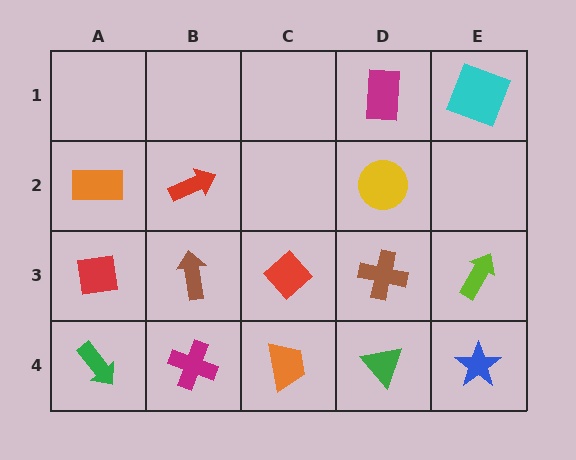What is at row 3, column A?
A red square.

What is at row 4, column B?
A magenta cross.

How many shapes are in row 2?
3 shapes.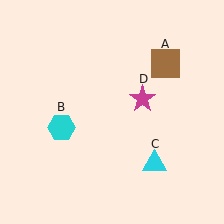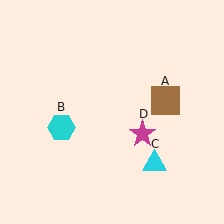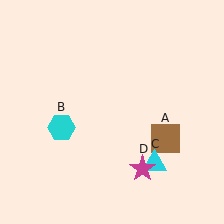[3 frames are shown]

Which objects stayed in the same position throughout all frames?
Cyan hexagon (object B) and cyan triangle (object C) remained stationary.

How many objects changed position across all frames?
2 objects changed position: brown square (object A), magenta star (object D).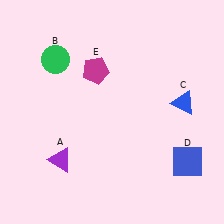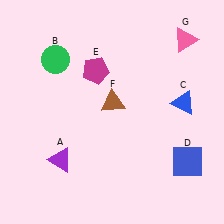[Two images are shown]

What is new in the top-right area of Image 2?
A brown triangle (F) was added in the top-right area of Image 2.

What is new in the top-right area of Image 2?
A pink triangle (G) was added in the top-right area of Image 2.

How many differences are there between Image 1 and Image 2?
There are 2 differences between the two images.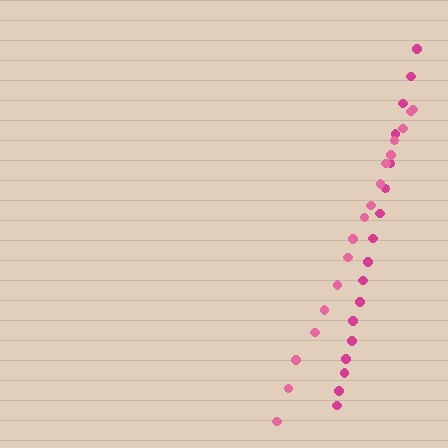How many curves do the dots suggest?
There are 2 distinct paths.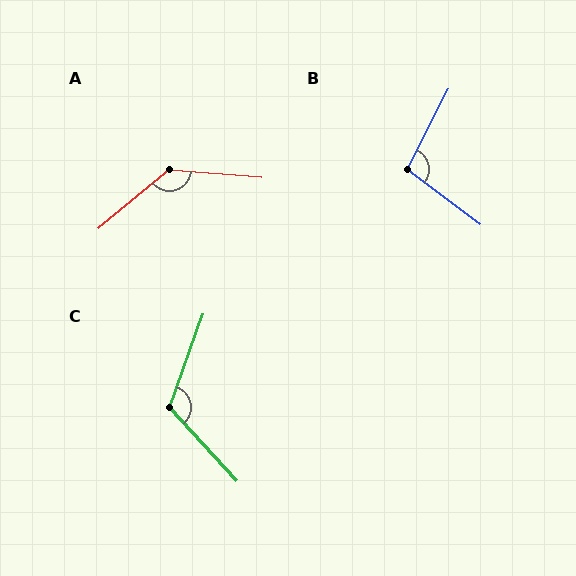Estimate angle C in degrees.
Approximately 118 degrees.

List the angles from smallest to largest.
B (100°), C (118°), A (136°).